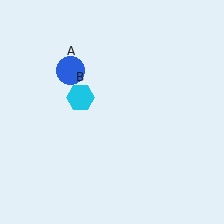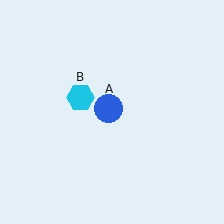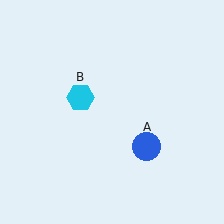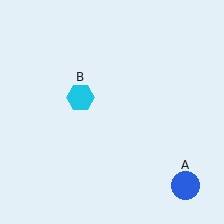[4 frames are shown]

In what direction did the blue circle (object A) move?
The blue circle (object A) moved down and to the right.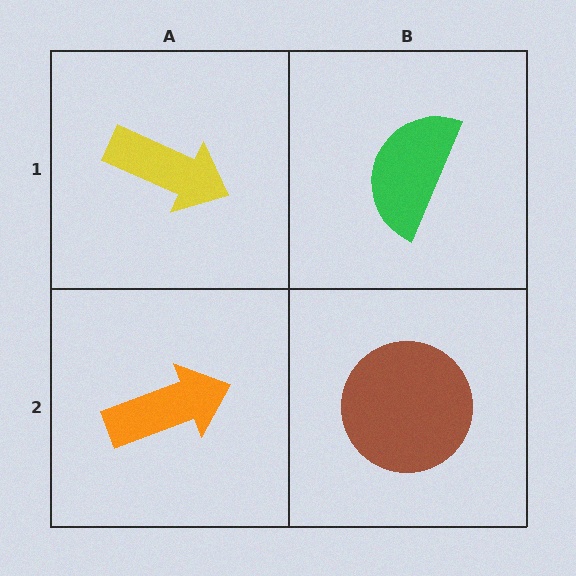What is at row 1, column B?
A green semicircle.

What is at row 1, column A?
A yellow arrow.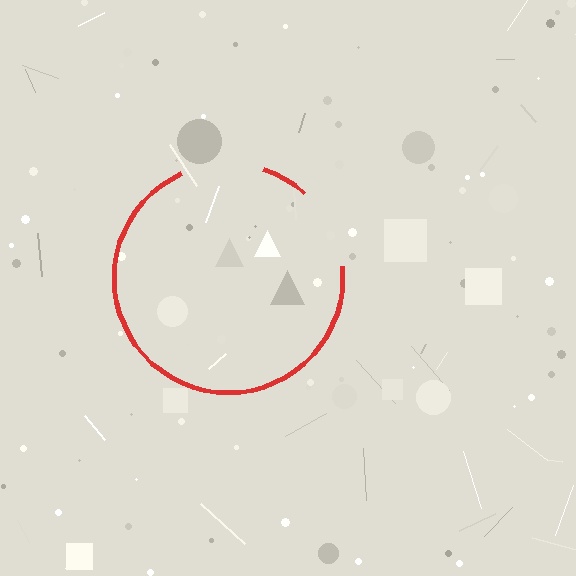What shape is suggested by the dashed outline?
The dashed outline suggests a circle.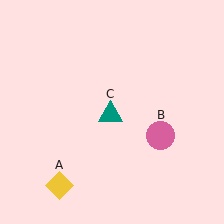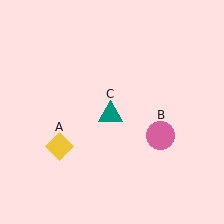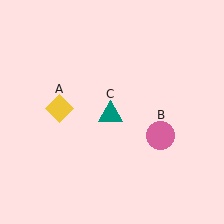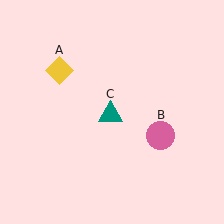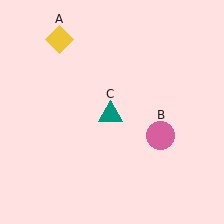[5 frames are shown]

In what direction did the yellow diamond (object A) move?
The yellow diamond (object A) moved up.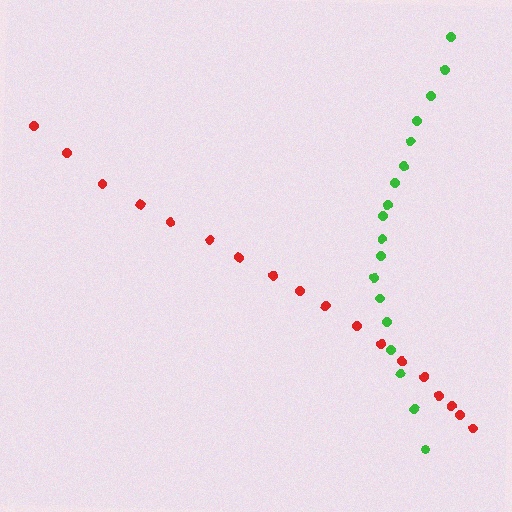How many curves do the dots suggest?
There are 2 distinct paths.